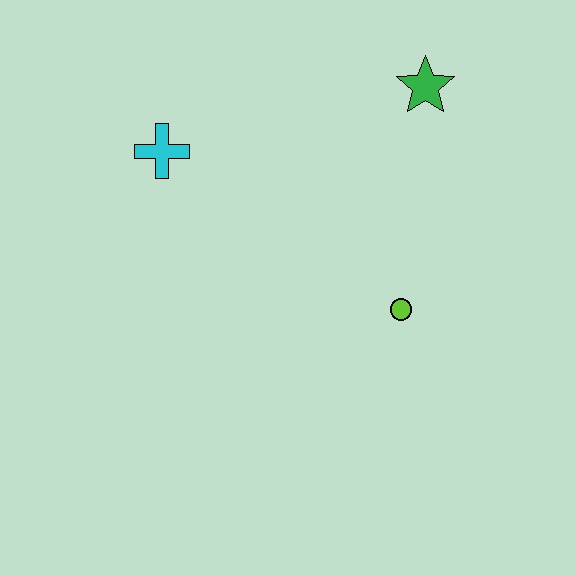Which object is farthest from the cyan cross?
The lime circle is farthest from the cyan cross.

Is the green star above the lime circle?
Yes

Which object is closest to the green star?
The lime circle is closest to the green star.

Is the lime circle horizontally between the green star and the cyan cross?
Yes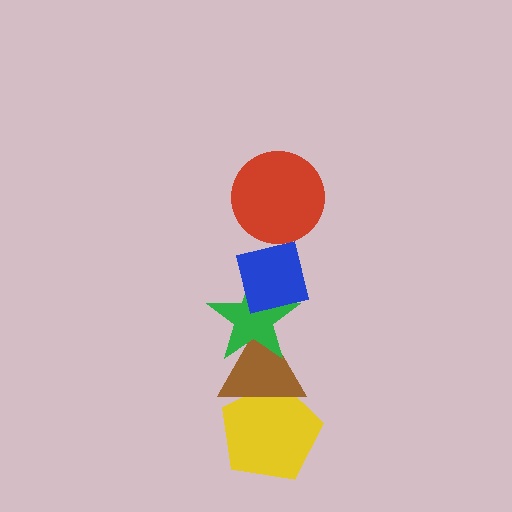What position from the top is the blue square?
The blue square is 2nd from the top.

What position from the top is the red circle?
The red circle is 1st from the top.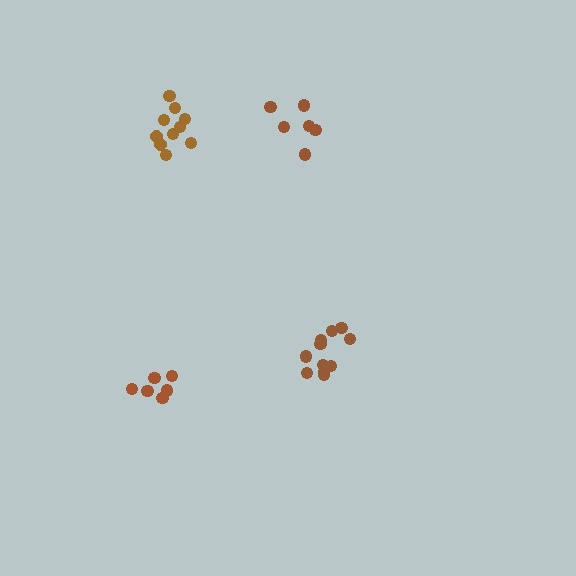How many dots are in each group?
Group 1: 6 dots, Group 2: 6 dots, Group 3: 11 dots, Group 4: 10 dots (33 total).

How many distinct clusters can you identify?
There are 4 distinct clusters.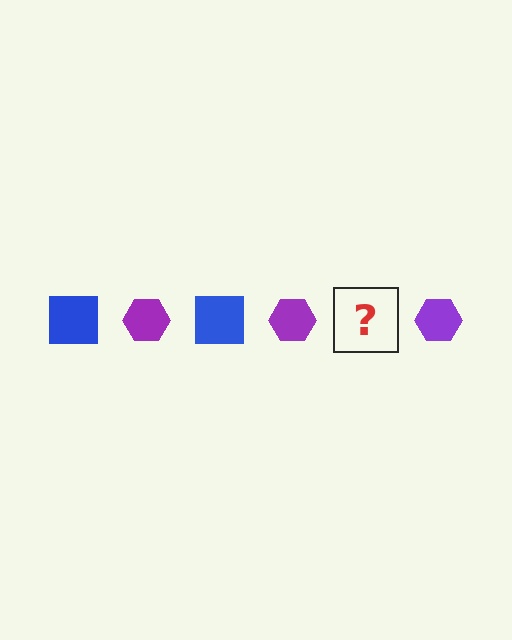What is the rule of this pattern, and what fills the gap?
The rule is that the pattern alternates between blue square and purple hexagon. The gap should be filled with a blue square.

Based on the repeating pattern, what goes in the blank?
The blank should be a blue square.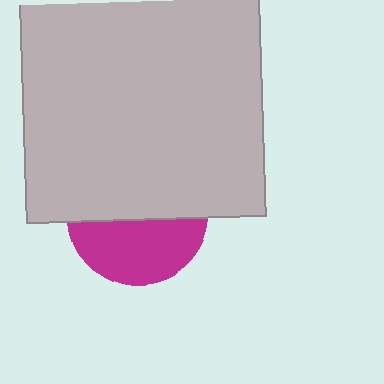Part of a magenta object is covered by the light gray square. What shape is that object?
It is a circle.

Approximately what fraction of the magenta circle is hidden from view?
Roughly 55% of the magenta circle is hidden behind the light gray square.